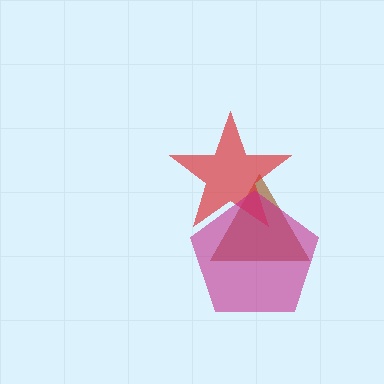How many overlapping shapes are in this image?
There are 3 overlapping shapes in the image.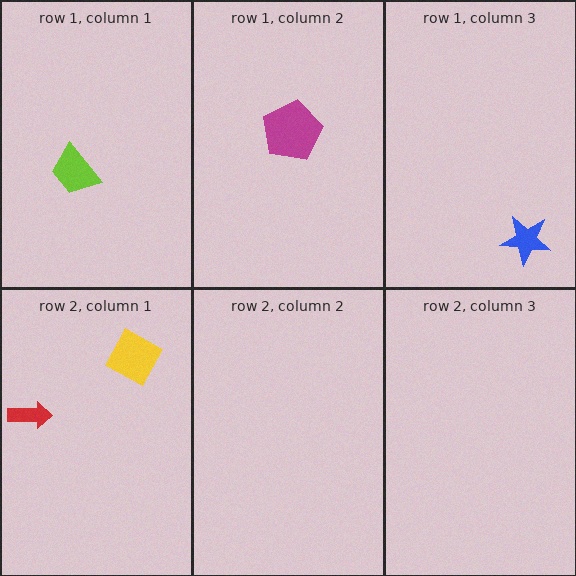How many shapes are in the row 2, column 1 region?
2.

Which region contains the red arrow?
The row 2, column 1 region.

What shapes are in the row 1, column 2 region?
The magenta pentagon.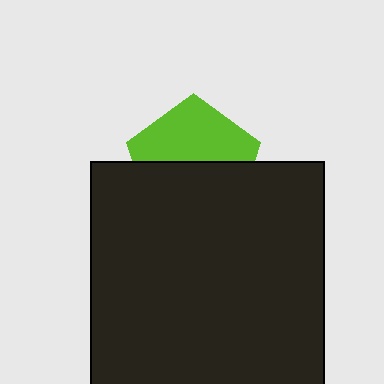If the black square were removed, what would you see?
You would see the complete lime pentagon.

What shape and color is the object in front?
The object in front is a black square.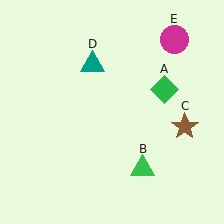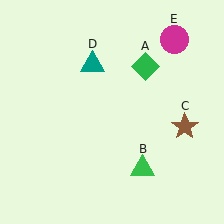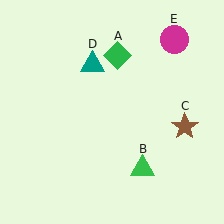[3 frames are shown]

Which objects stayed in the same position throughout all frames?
Green triangle (object B) and brown star (object C) and teal triangle (object D) and magenta circle (object E) remained stationary.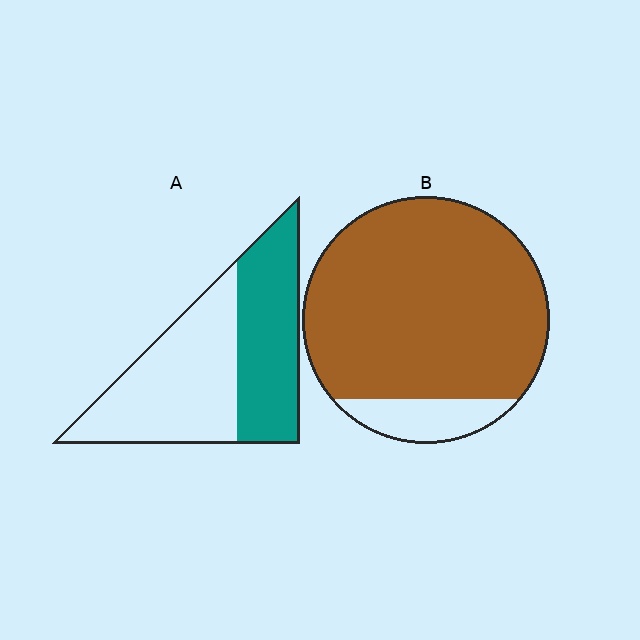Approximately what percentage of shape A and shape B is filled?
A is approximately 45% and B is approximately 90%.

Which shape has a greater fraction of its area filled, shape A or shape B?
Shape B.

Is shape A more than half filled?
No.